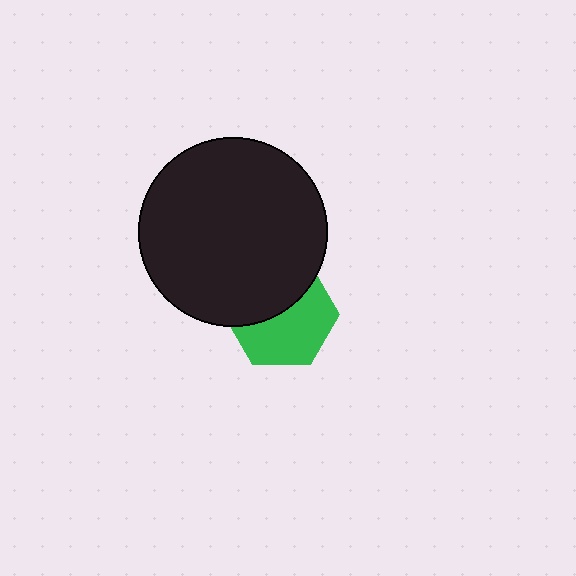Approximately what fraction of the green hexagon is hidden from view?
Roughly 44% of the green hexagon is hidden behind the black circle.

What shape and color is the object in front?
The object in front is a black circle.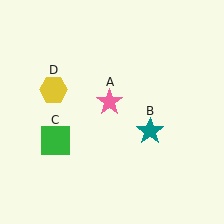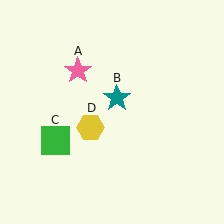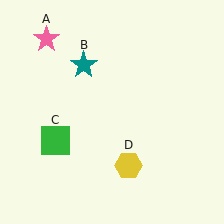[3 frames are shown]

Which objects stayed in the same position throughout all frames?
Green square (object C) remained stationary.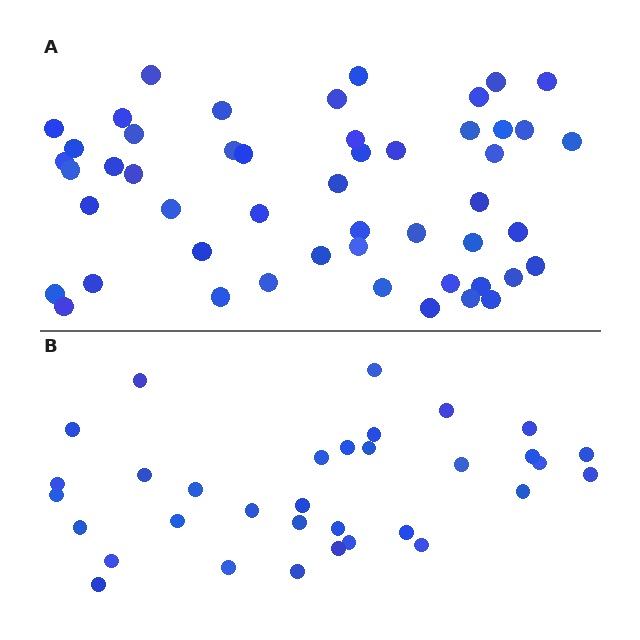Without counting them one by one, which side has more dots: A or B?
Region A (the top region) has more dots.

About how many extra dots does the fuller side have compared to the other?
Region A has approximately 15 more dots than region B.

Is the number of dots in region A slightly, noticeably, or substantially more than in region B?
Region A has substantially more. The ratio is roughly 1.5 to 1.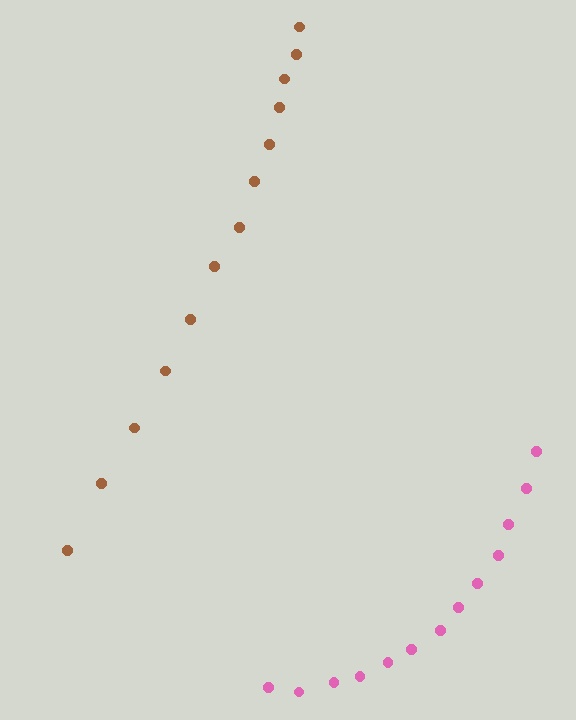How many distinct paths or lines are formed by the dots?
There are 2 distinct paths.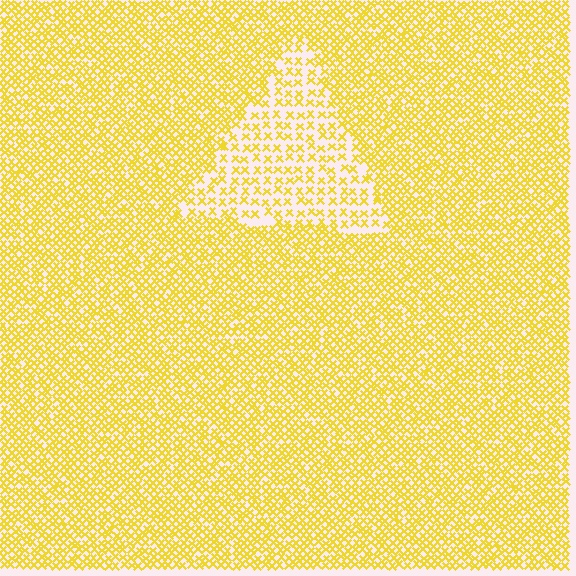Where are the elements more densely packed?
The elements are more densely packed outside the triangle boundary.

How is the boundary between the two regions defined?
The boundary is defined by a change in element density (approximately 2.1x ratio). All elements are the same color, size, and shape.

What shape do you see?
I see a triangle.